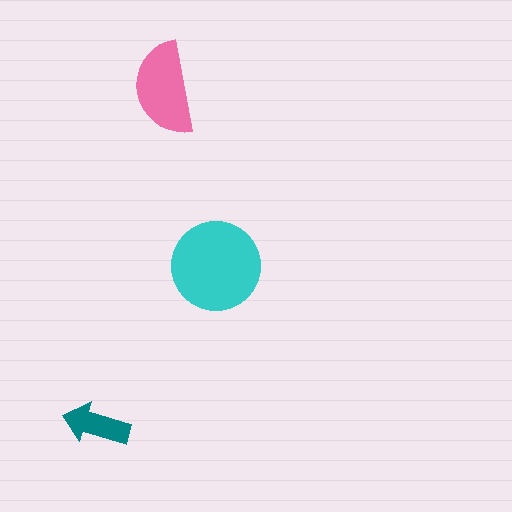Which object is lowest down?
The teal arrow is bottommost.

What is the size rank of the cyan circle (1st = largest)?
1st.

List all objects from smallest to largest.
The teal arrow, the pink semicircle, the cyan circle.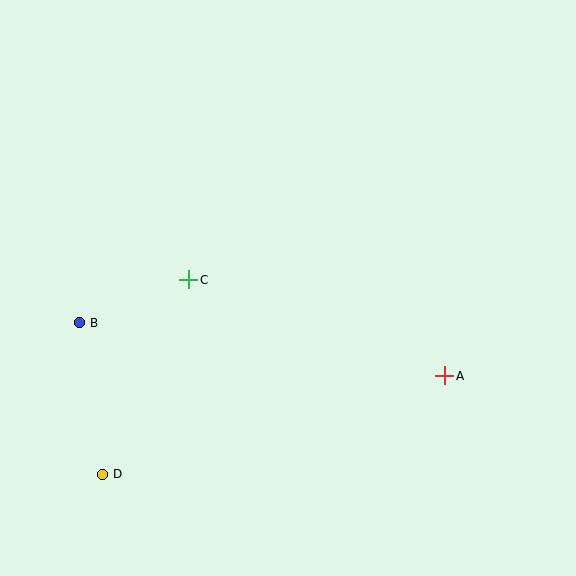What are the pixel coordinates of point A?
Point A is at (445, 376).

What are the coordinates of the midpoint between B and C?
The midpoint between B and C is at (134, 301).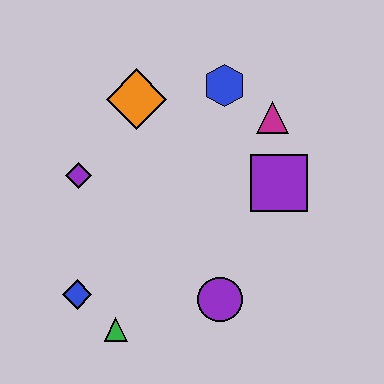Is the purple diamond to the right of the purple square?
No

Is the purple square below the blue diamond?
No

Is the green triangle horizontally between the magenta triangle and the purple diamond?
Yes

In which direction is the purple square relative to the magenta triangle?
The purple square is below the magenta triangle.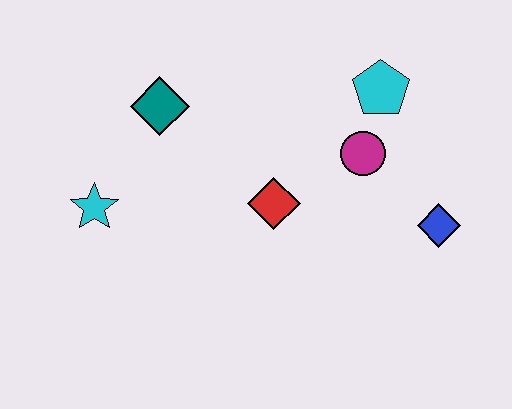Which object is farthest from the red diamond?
The cyan star is farthest from the red diamond.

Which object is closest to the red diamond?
The magenta circle is closest to the red diamond.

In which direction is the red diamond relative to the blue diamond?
The red diamond is to the left of the blue diamond.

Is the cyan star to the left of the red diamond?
Yes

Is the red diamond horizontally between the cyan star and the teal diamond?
No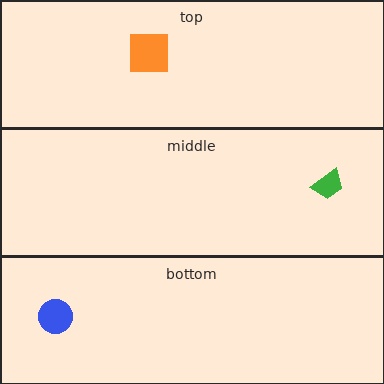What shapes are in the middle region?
The green trapezoid.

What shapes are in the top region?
The orange square.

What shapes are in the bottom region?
The blue circle.